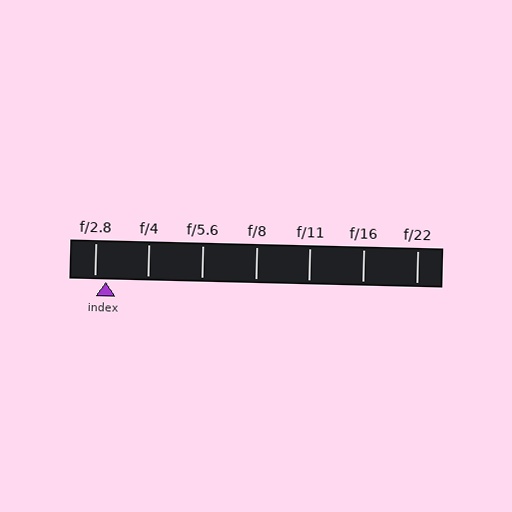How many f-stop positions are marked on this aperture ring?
There are 7 f-stop positions marked.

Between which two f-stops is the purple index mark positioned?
The index mark is between f/2.8 and f/4.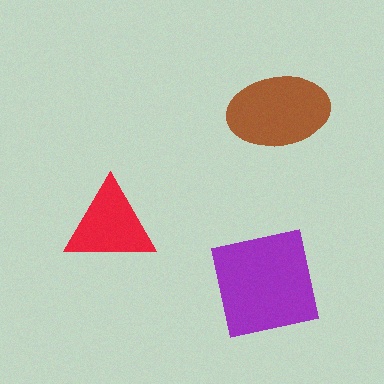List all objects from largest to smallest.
The purple square, the brown ellipse, the red triangle.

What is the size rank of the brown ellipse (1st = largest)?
2nd.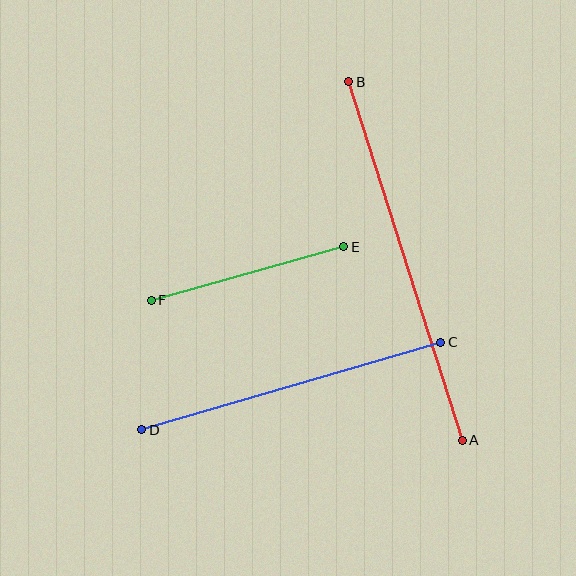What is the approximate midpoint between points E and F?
The midpoint is at approximately (247, 273) pixels.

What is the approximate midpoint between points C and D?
The midpoint is at approximately (291, 386) pixels.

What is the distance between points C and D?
The distance is approximately 311 pixels.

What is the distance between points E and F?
The distance is approximately 199 pixels.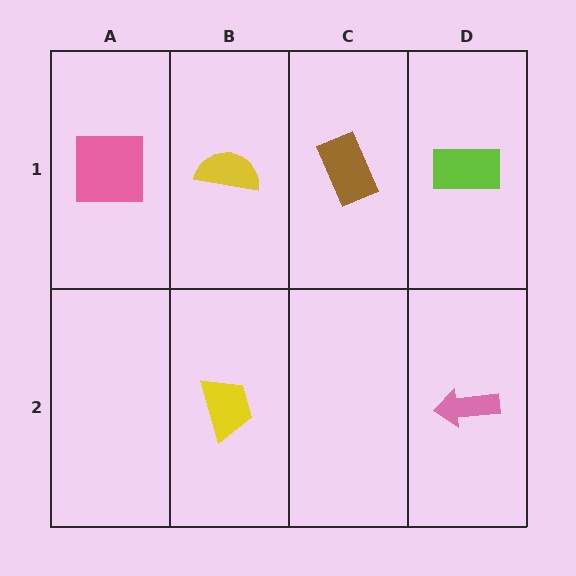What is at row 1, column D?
A lime rectangle.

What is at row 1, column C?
A brown rectangle.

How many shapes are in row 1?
4 shapes.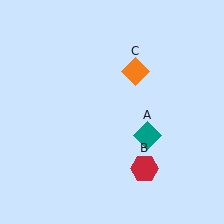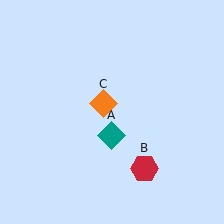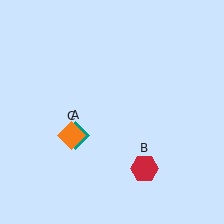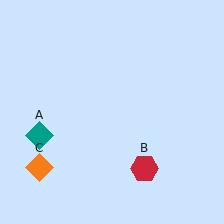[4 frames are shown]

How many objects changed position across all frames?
2 objects changed position: teal diamond (object A), orange diamond (object C).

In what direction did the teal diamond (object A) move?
The teal diamond (object A) moved left.